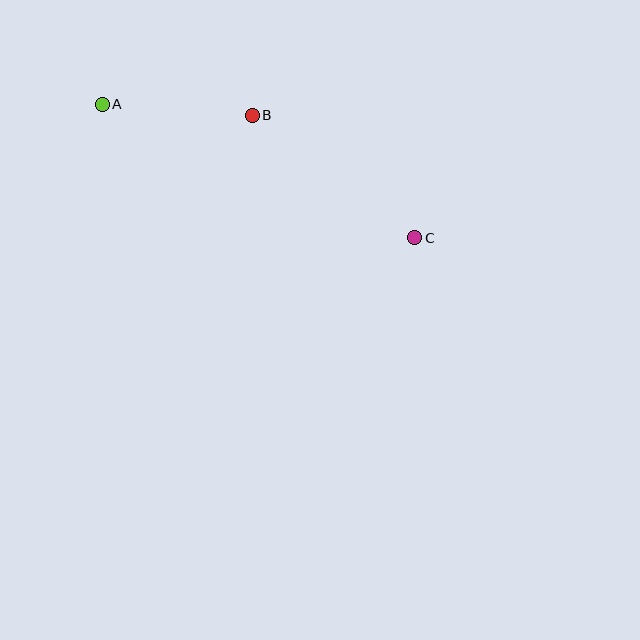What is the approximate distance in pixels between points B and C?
The distance between B and C is approximately 203 pixels.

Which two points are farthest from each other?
Points A and C are farthest from each other.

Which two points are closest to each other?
Points A and B are closest to each other.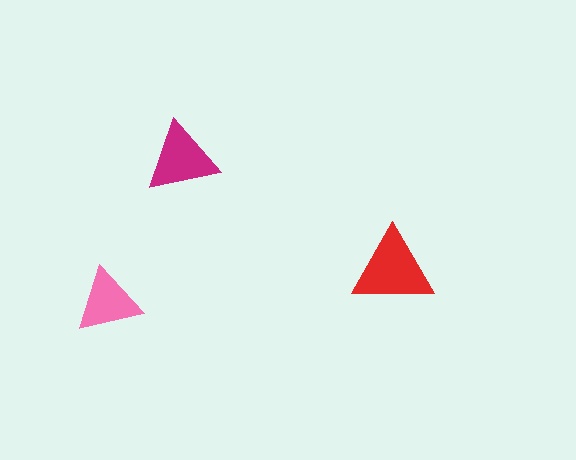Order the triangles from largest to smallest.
the red one, the magenta one, the pink one.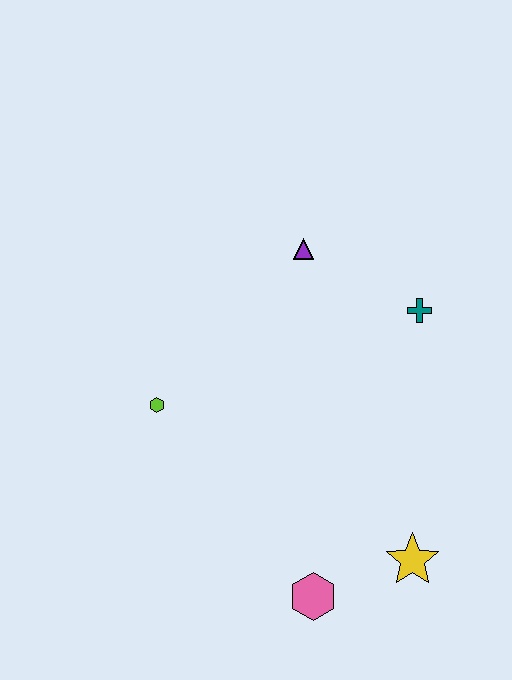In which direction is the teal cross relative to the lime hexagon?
The teal cross is to the right of the lime hexagon.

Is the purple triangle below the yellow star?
No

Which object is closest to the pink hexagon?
The yellow star is closest to the pink hexagon.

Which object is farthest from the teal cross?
The pink hexagon is farthest from the teal cross.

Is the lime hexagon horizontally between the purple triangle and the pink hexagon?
No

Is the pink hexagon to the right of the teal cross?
No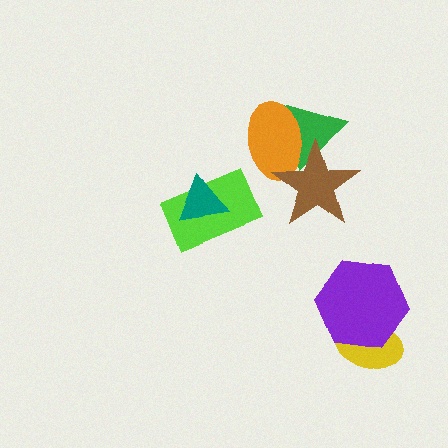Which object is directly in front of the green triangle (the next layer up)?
The orange ellipse is directly in front of the green triangle.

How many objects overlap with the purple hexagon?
1 object overlaps with the purple hexagon.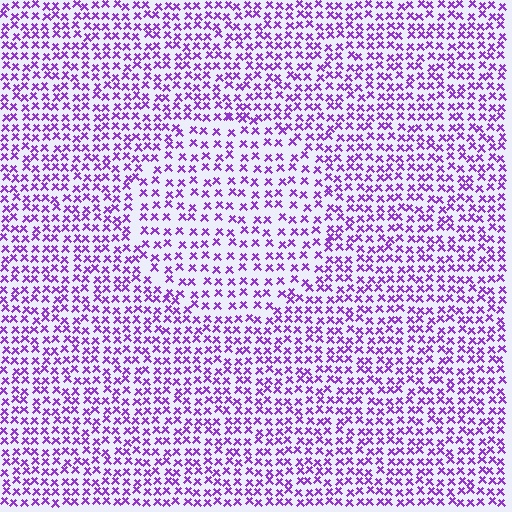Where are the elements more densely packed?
The elements are more densely packed outside the circle boundary.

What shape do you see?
I see a circle.